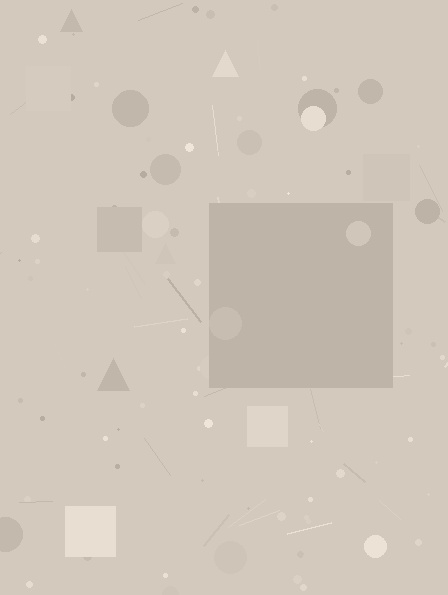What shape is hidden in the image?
A square is hidden in the image.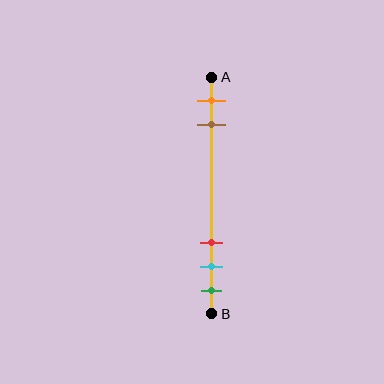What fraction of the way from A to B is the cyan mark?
The cyan mark is approximately 80% (0.8) of the way from A to B.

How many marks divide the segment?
There are 5 marks dividing the segment.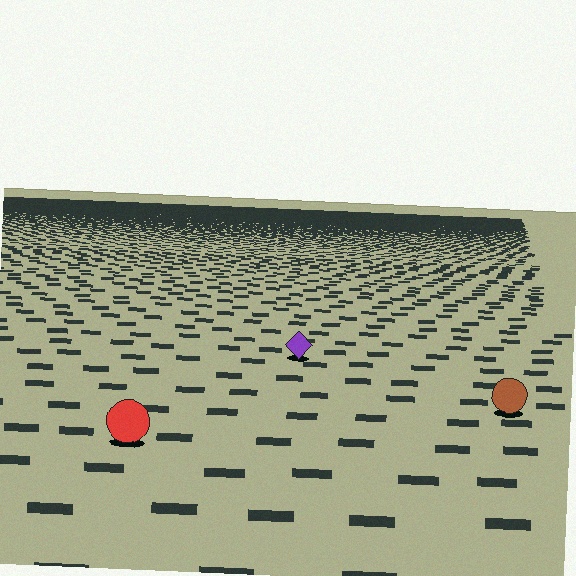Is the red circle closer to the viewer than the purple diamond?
Yes. The red circle is closer — you can tell from the texture gradient: the ground texture is coarser near it.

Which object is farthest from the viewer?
The purple diamond is farthest from the viewer. It appears smaller and the ground texture around it is denser.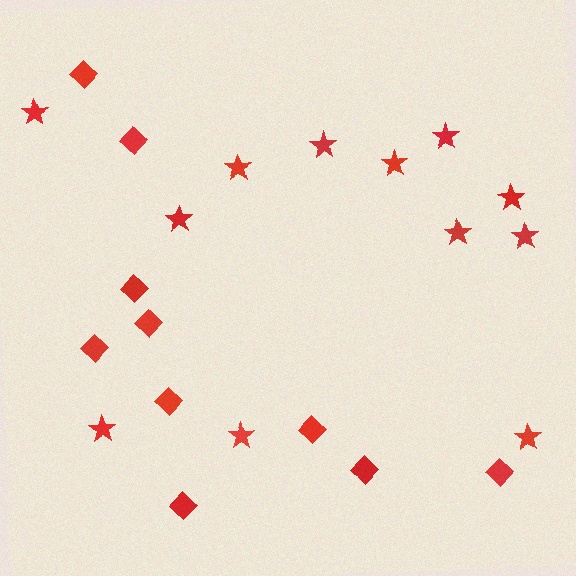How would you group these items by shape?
There are 2 groups: one group of diamonds (10) and one group of stars (12).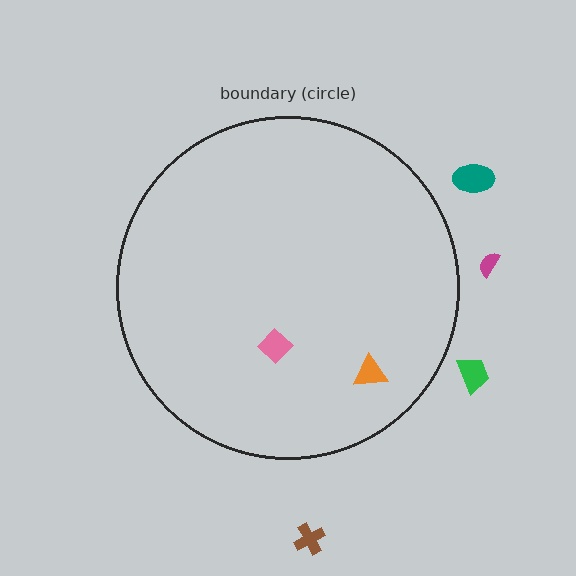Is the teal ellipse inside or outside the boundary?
Outside.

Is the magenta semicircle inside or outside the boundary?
Outside.